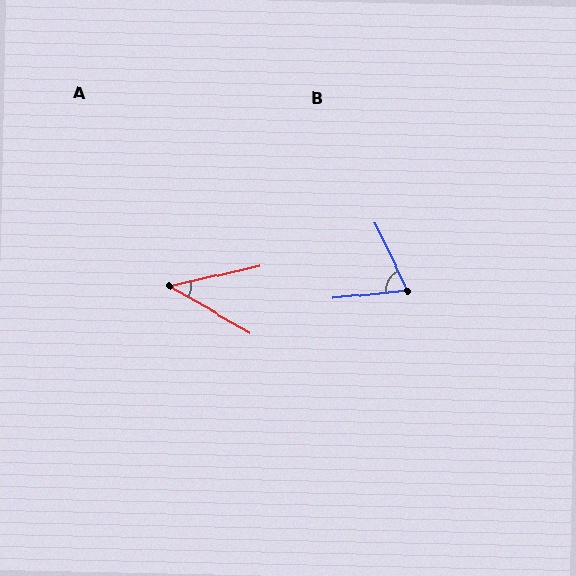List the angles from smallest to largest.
A (43°), B (70°).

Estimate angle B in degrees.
Approximately 70 degrees.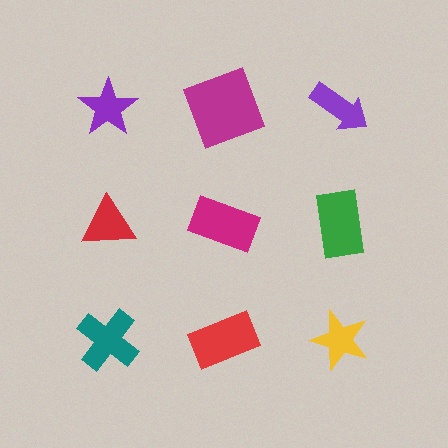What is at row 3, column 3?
A yellow star.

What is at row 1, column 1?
A purple star.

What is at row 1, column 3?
A purple arrow.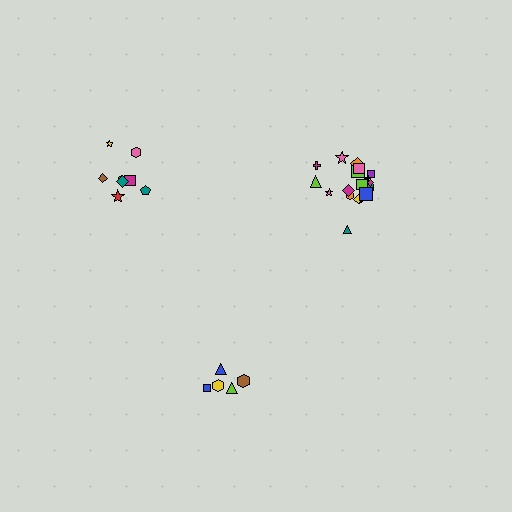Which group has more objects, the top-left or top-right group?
The top-right group.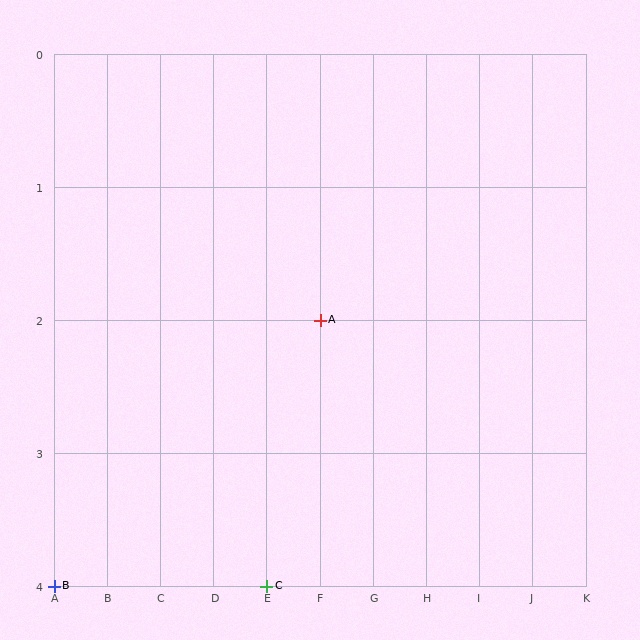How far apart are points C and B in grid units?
Points C and B are 4 columns apart.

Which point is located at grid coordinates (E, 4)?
Point C is at (E, 4).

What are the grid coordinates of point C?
Point C is at grid coordinates (E, 4).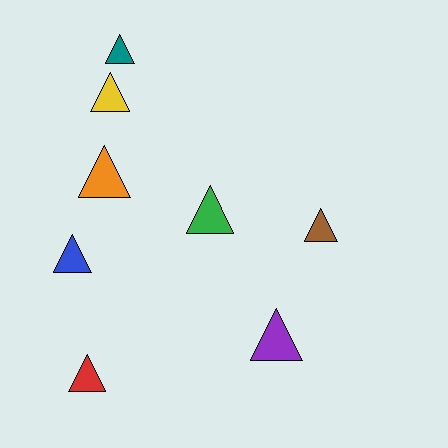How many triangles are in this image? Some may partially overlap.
There are 8 triangles.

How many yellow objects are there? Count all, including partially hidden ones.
There is 1 yellow object.